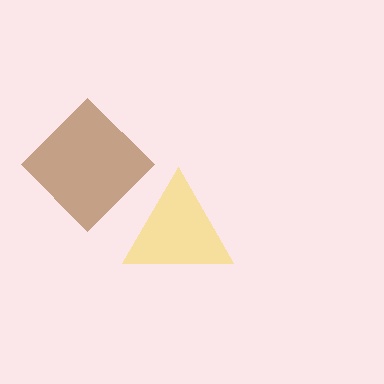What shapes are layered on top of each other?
The layered shapes are: a brown diamond, a yellow triangle.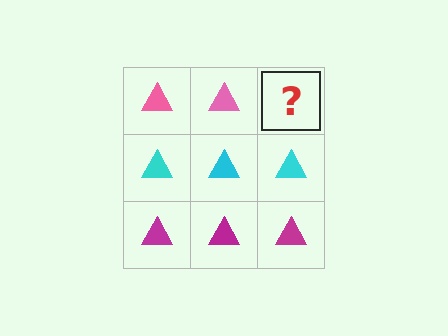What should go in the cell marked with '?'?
The missing cell should contain a pink triangle.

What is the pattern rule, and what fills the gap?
The rule is that each row has a consistent color. The gap should be filled with a pink triangle.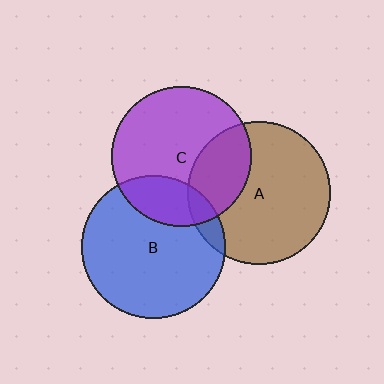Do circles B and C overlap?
Yes.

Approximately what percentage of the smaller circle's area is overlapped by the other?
Approximately 25%.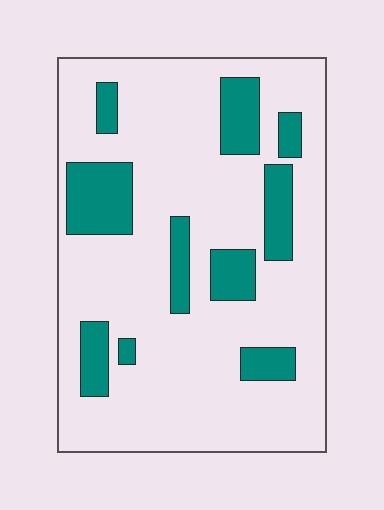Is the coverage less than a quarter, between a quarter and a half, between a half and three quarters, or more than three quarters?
Less than a quarter.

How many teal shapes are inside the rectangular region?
10.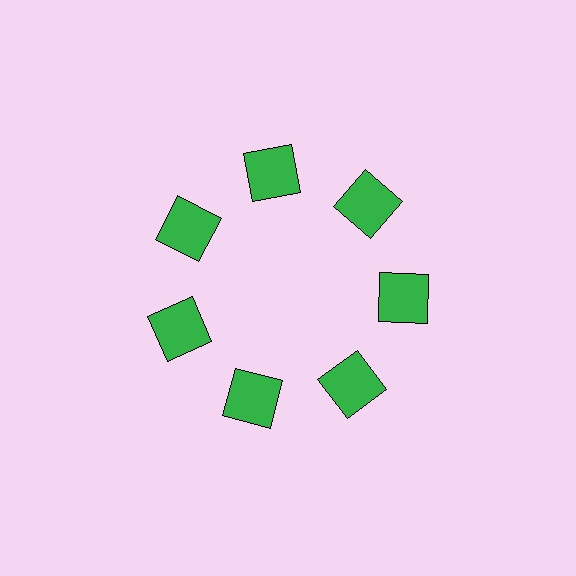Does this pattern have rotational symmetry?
Yes, this pattern has 7-fold rotational symmetry. It looks the same after rotating 51 degrees around the center.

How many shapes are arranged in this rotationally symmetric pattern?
There are 7 shapes, arranged in 7 groups of 1.